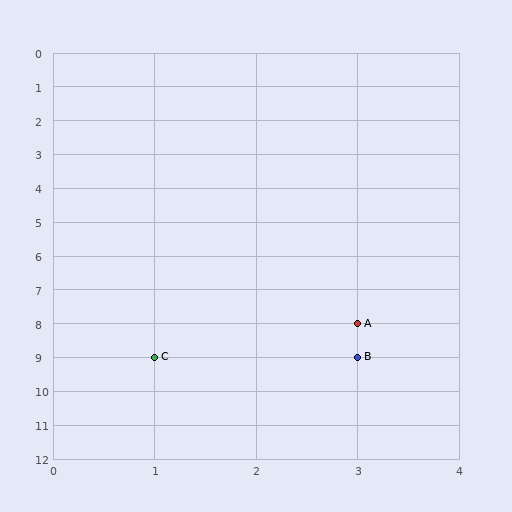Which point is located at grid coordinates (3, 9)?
Point B is at (3, 9).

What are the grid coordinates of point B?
Point B is at grid coordinates (3, 9).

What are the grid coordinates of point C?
Point C is at grid coordinates (1, 9).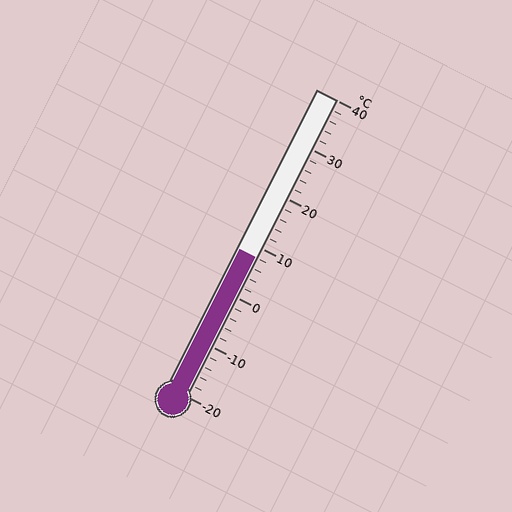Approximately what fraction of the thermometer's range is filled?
The thermometer is filled to approximately 45% of its range.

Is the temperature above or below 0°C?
The temperature is above 0°C.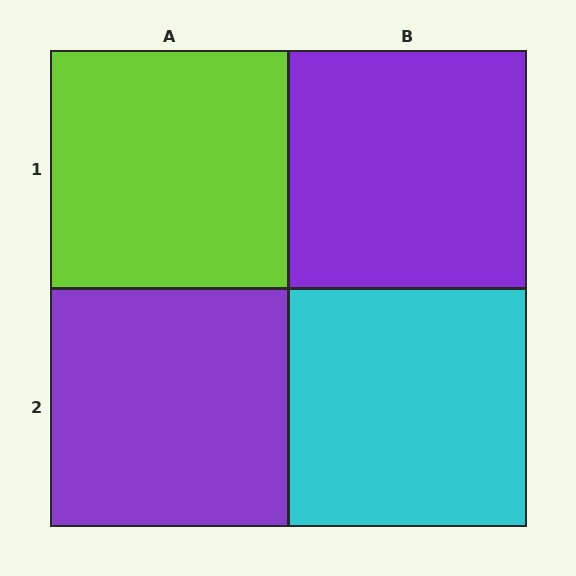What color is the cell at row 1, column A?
Lime.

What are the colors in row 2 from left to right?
Purple, cyan.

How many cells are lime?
1 cell is lime.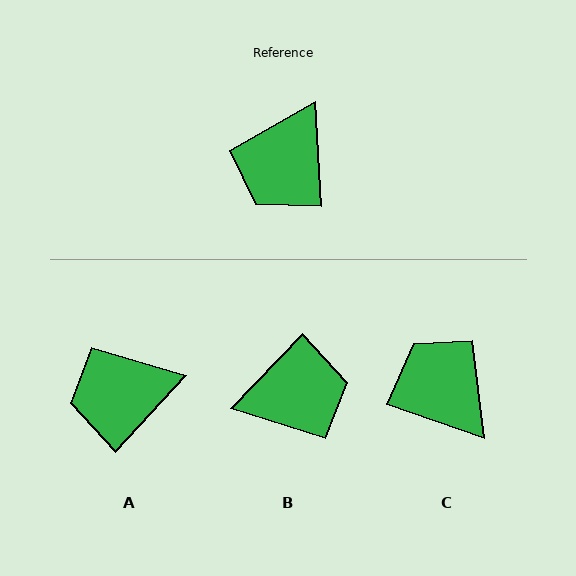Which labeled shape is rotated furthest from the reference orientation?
B, about 133 degrees away.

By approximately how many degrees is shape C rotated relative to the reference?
Approximately 113 degrees clockwise.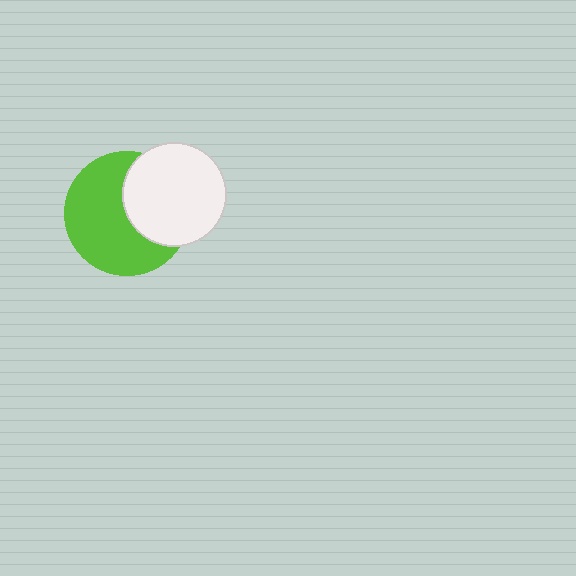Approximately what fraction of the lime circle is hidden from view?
Roughly 38% of the lime circle is hidden behind the white circle.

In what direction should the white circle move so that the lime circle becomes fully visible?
The white circle should move right. That is the shortest direction to clear the overlap and leave the lime circle fully visible.